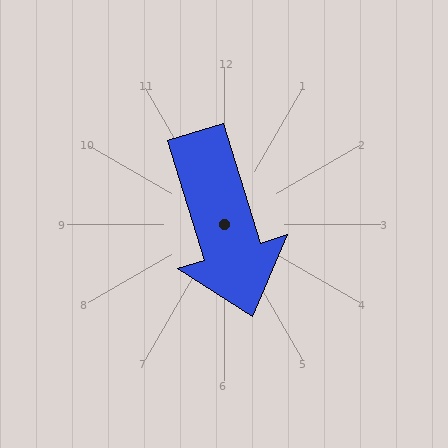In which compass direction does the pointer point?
South.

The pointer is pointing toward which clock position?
Roughly 5 o'clock.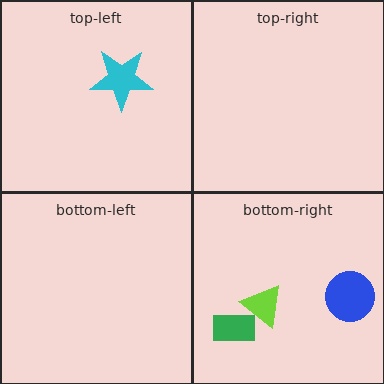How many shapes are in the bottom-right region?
3.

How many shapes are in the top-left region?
1.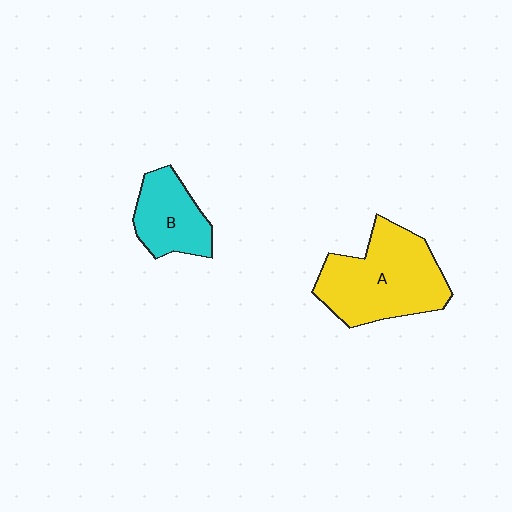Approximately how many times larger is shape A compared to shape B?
Approximately 1.8 times.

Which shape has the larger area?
Shape A (yellow).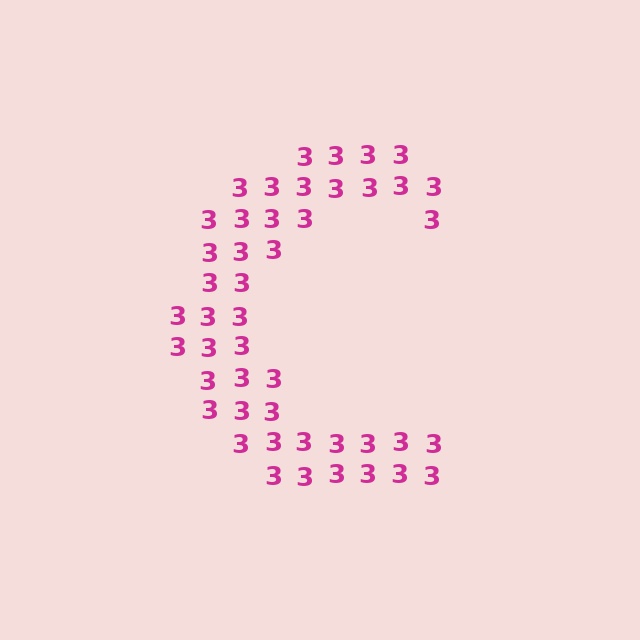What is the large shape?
The large shape is the letter C.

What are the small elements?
The small elements are digit 3's.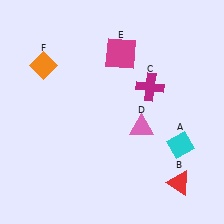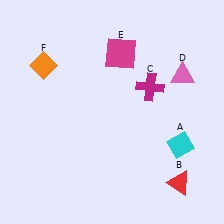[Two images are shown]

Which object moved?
The pink triangle (D) moved up.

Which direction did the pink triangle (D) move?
The pink triangle (D) moved up.